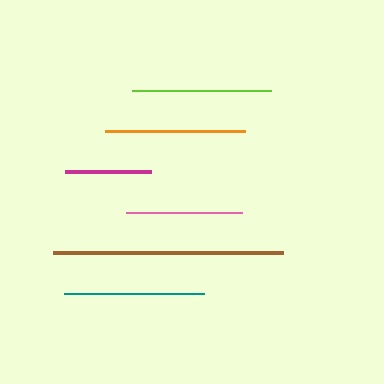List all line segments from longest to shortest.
From longest to shortest: brown, teal, orange, lime, pink, magenta.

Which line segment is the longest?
The brown line is the longest at approximately 231 pixels.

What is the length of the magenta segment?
The magenta segment is approximately 87 pixels long.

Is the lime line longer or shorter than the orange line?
The orange line is longer than the lime line.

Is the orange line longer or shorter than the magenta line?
The orange line is longer than the magenta line.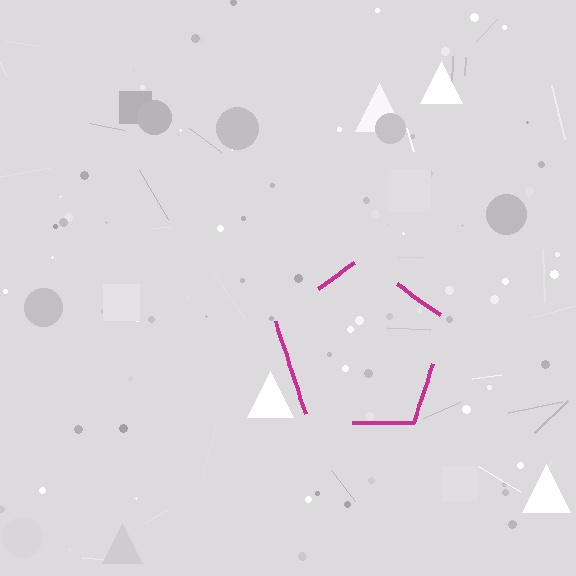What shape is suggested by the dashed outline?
The dashed outline suggests a pentagon.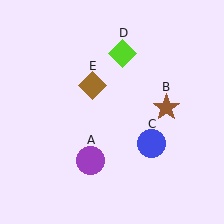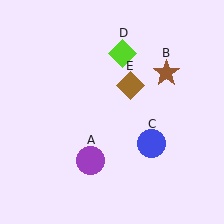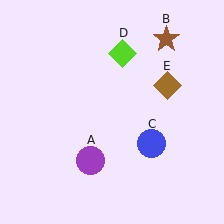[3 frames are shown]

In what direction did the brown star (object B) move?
The brown star (object B) moved up.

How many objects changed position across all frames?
2 objects changed position: brown star (object B), brown diamond (object E).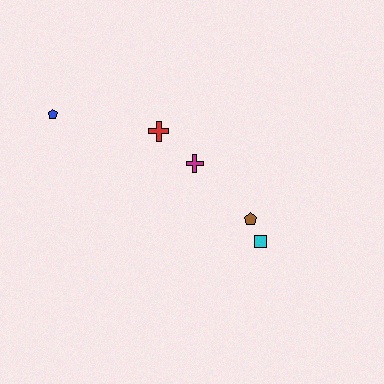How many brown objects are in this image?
There is 1 brown object.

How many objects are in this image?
There are 5 objects.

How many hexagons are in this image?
There are no hexagons.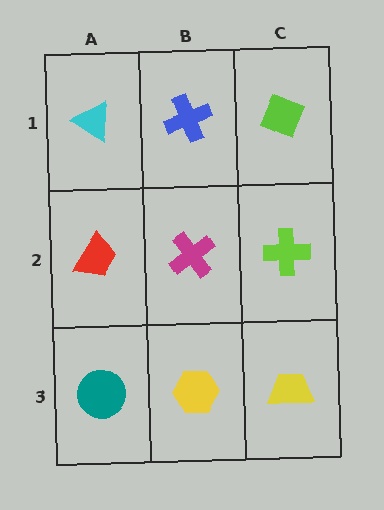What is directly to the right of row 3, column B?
A yellow trapezoid.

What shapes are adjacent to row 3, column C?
A lime cross (row 2, column C), a yellow hexagon (row 3, column B).